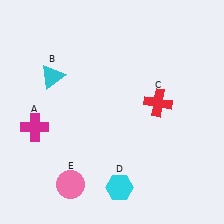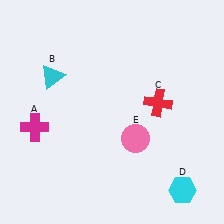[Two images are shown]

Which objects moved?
The objects that moved are: the cyan hexagon (D), the pink circle (E).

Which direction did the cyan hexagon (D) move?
The cyan hexagon (D) moved right.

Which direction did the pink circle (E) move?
The pink circle (E) moved right.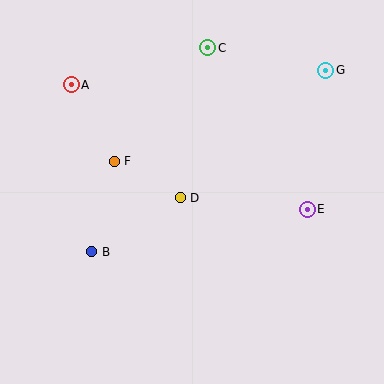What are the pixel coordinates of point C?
Point C is at (208, 48).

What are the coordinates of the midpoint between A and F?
The midpoint between A and F is at (93, 123).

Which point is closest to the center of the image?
Point D at (180, 198) is closest to the center.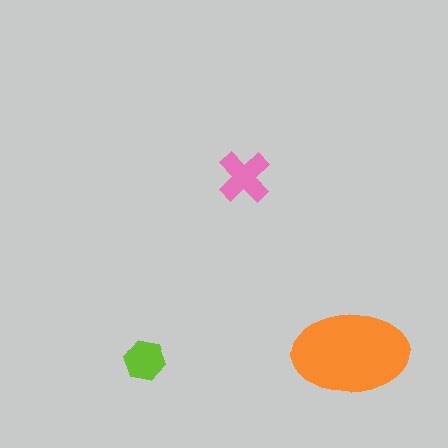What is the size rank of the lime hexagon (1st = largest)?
3rd.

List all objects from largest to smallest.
The orange ellipse, the pink cross, the lime hexagon.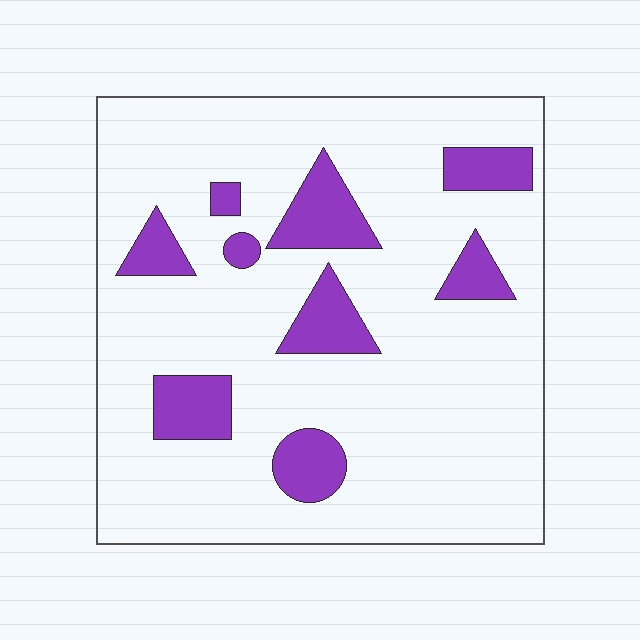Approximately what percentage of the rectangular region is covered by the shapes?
Approximately 15%.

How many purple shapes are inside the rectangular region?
9.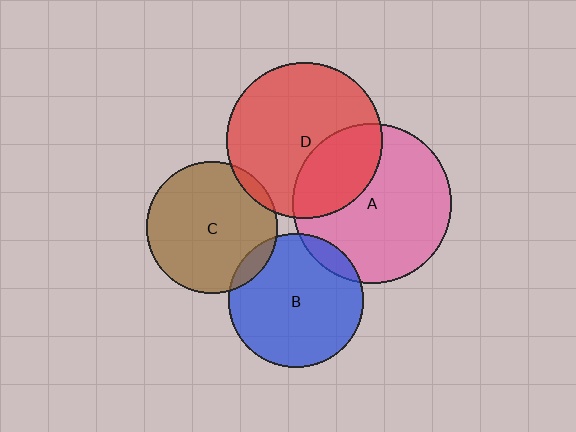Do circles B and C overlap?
Yes.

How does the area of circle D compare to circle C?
Approximately 1.4 times.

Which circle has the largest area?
Circle A (pink).